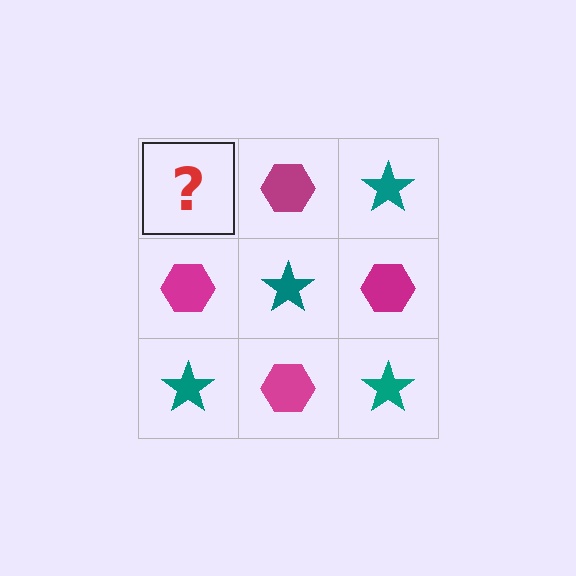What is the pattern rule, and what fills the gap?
The rule is that it alternates teal star and magenta hexagon in a checkerboard pattern. The gap should be filled with a teal star.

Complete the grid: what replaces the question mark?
The question mark should be replaced with a teal star.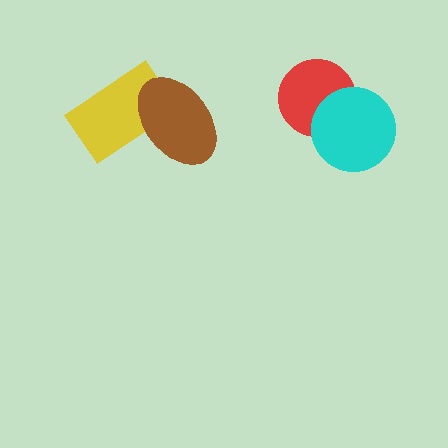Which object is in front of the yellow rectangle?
The brown ellipse is in front of the yellow rectangle.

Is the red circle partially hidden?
Yes, it is partially covered by another shape.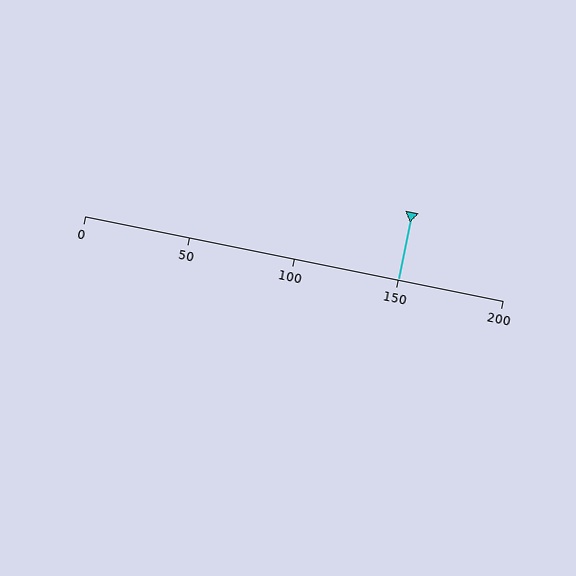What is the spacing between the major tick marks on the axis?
The major ticks are spaced 50 apart.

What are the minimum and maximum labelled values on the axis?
The axis runs from 0 to 200.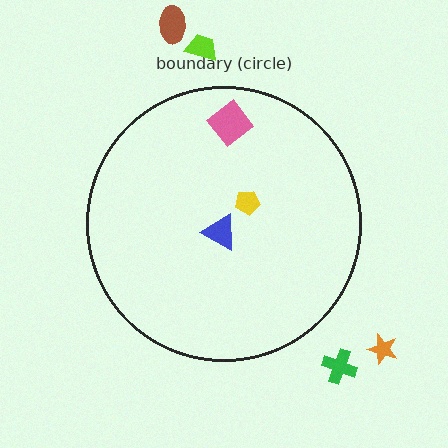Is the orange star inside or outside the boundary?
Outside.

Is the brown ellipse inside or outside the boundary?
Outside.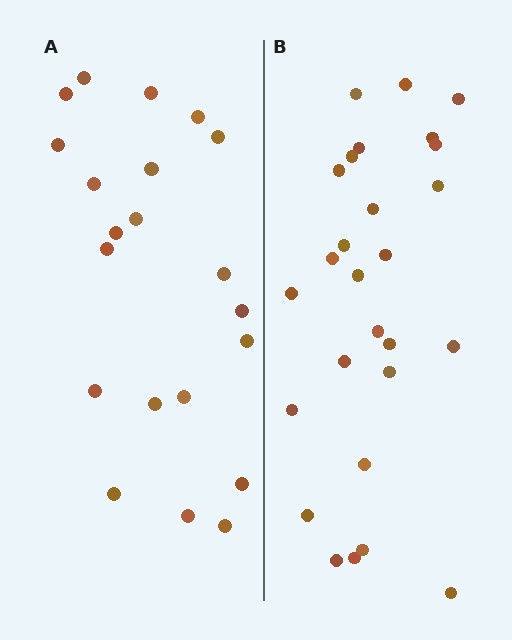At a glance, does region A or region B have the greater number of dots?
Region B (the right region) has more dots.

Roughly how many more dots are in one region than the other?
Region B has about 6 more dots than region A.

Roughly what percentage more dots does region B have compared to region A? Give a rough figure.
About 30% more.